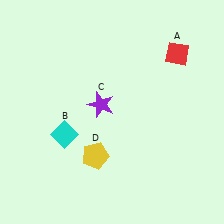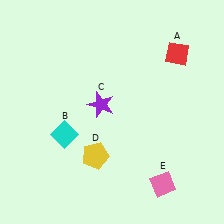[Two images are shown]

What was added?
A pink diamond (E) was added in Image 2.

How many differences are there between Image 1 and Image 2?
There is 1 difference between the two images.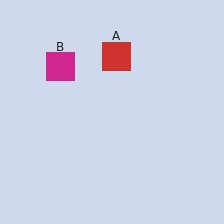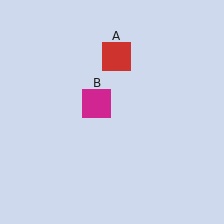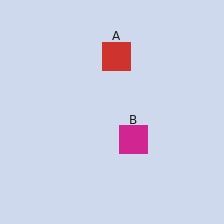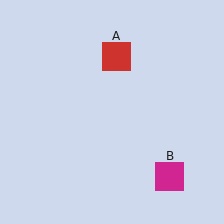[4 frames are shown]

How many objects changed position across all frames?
1 object changed position: magenta square (object B).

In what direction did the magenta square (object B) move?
The magenta square (object B) moved down and to the right.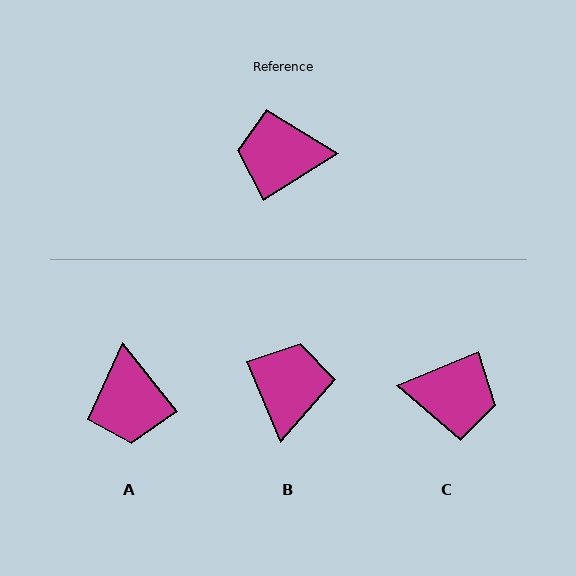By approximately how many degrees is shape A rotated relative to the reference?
Approximately 97 degrees counter-clockwise.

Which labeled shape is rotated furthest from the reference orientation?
C, about 171 degrees away.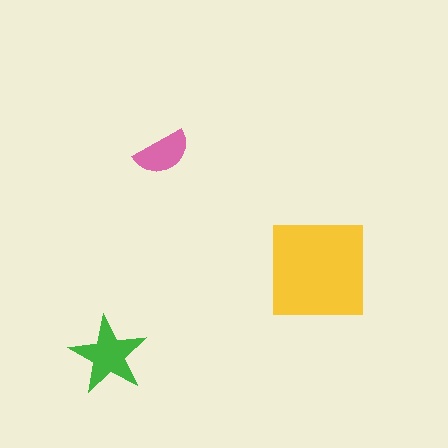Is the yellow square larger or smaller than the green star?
Larger.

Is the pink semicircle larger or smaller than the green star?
Smaller.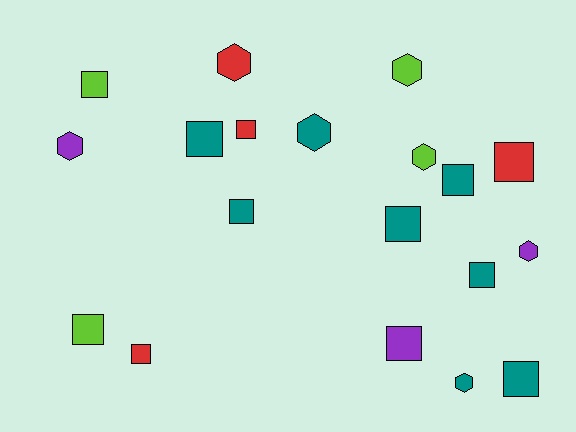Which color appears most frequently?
Teal, with 8 objects.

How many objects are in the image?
There are 19 objects.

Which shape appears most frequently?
Square, with 12 objects.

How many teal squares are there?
There are 6 teal squares.